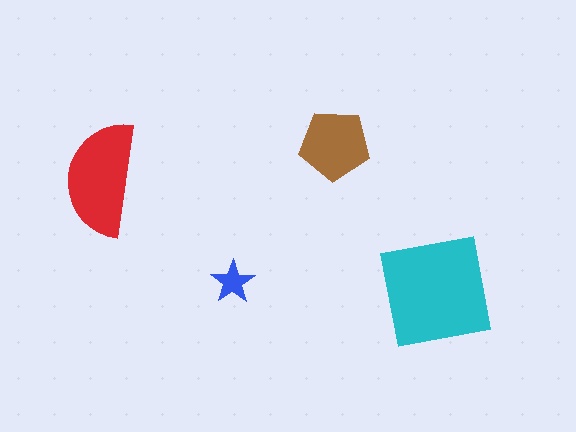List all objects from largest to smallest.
The cyan square, the red semicircle, the brown pentagon, the blue star.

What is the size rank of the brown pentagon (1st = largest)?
3rd.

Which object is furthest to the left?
The red semicircle is leftmost.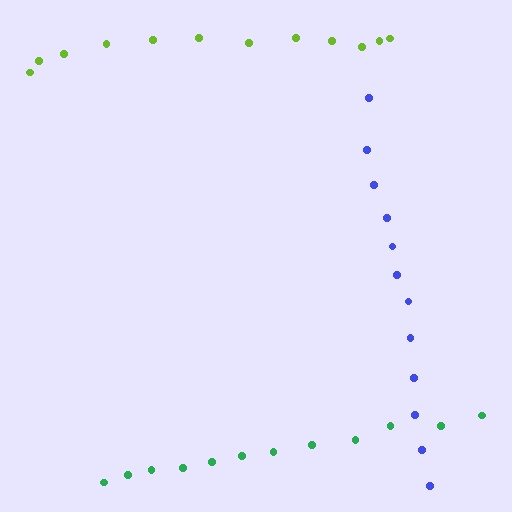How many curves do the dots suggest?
There are 3 distinct paths.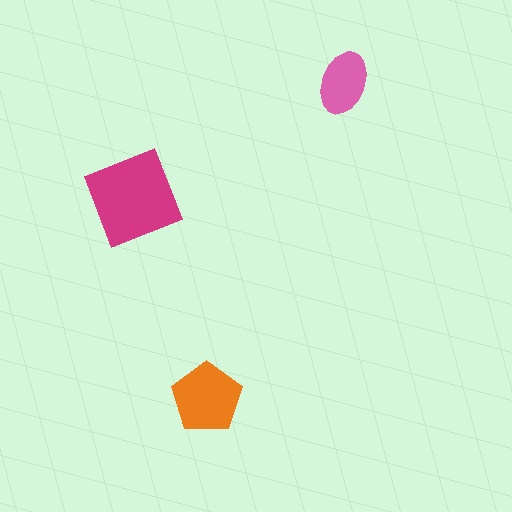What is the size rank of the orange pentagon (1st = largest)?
2nd.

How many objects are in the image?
There are 3 objects in the image.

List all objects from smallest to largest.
The pink ellipse, the orange pentagon, the magenta diamond.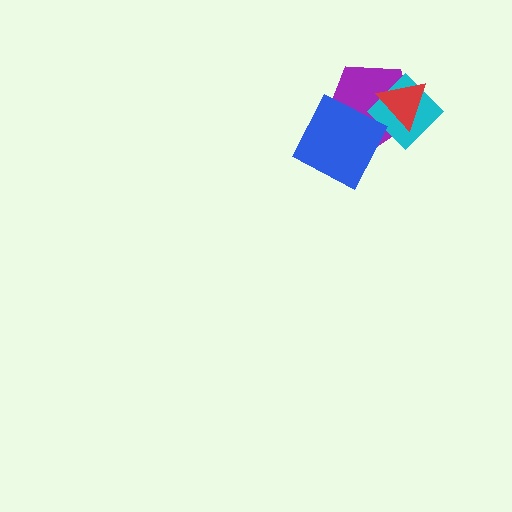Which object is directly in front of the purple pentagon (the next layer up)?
The cyan diamond is directly in front of the purple pentagon.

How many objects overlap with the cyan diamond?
3 objects overlap with the cyan diamond.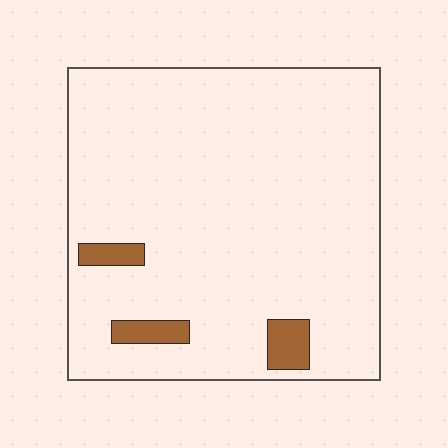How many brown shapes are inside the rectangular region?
3.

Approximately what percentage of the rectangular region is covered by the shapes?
Approximately 5%.